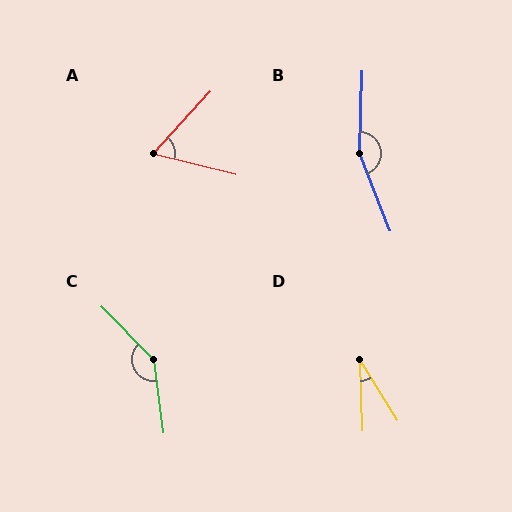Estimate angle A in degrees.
Approximately 62 degrees.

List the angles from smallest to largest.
D (29°), A (62°), C (142°), B (157°).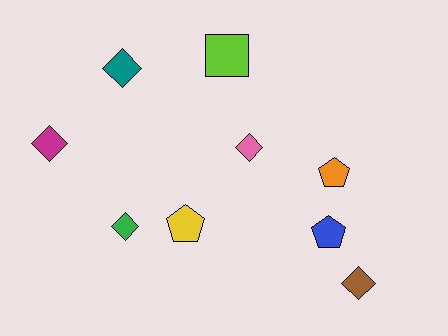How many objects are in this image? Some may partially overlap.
There are 9 objects.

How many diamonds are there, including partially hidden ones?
There are 5 diamonds.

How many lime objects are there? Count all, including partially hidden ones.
There is 1 lime object.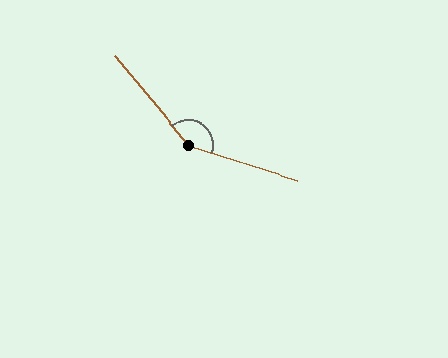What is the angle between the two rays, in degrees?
Approximately 147 degrees.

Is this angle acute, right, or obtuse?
It is obtuse.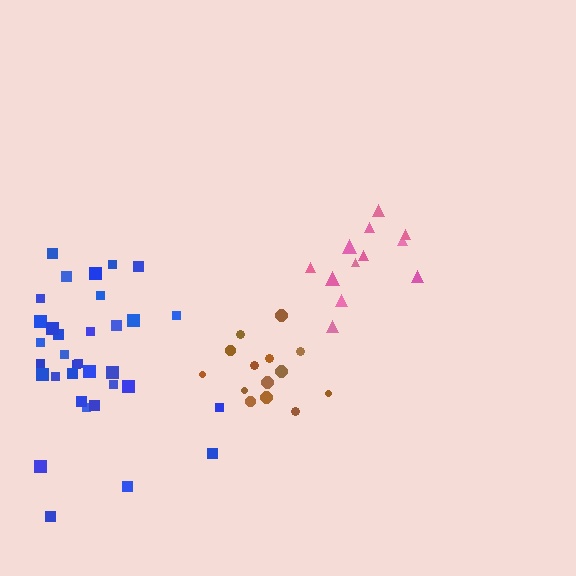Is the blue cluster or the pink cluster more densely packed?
Pink.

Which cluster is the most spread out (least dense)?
Blue.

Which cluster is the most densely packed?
Brown.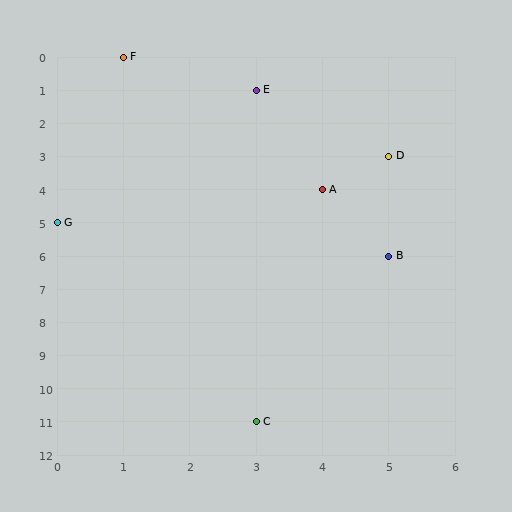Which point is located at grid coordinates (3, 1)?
Point E is at (3, 1).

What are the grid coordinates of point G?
Point G is at grid coordinates (0, 5).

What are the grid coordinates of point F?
Point F is at grid coordinates (1, 0).